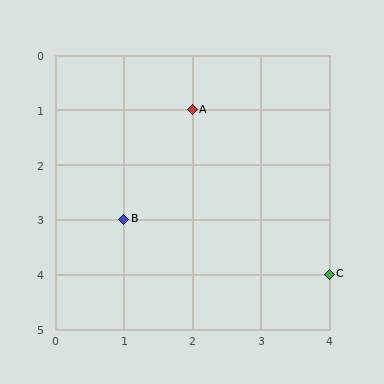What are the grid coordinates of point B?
Point B is at grid coordinates (1, 3).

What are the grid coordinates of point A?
Point A is at grid coordinates (2, 1).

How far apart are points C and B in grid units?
Points C and B are 3 columns and 1 row apart (about 3.2 grid units diagonally).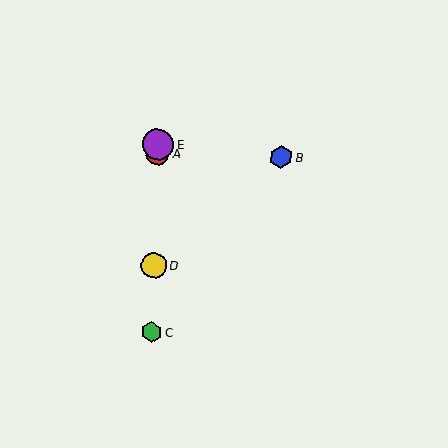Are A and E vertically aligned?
Yes, both are at x≈158.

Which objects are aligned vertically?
Objects A, C, D, E are aligned vertically.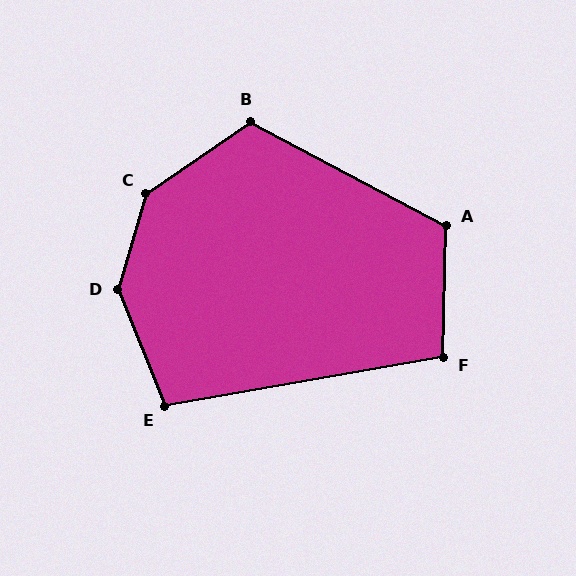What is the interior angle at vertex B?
Approximately 118 degrees (obtuse).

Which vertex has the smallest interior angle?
F, at approximately 101 degrees.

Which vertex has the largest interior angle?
D, at approximately 141 degrees.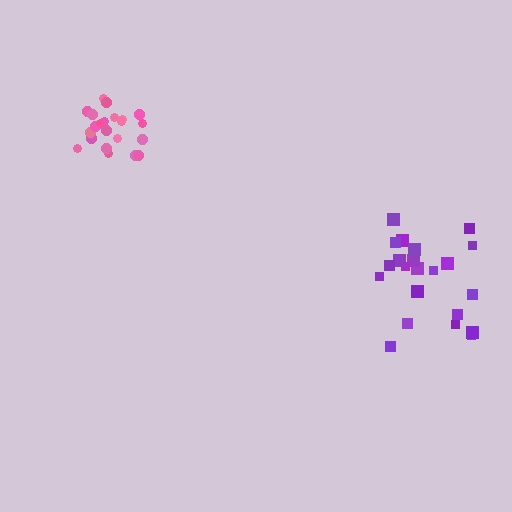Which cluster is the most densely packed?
Pink.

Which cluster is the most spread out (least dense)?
Purple.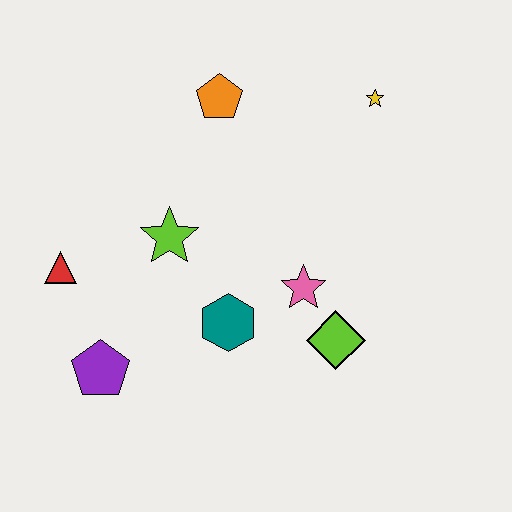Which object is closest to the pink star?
The lime diamond is closest to the pink star.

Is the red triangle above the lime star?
No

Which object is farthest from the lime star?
The yellow star is farthest from the lime star.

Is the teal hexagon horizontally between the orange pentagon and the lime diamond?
Yes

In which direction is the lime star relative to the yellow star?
The lime star is to the left of the yellow star.